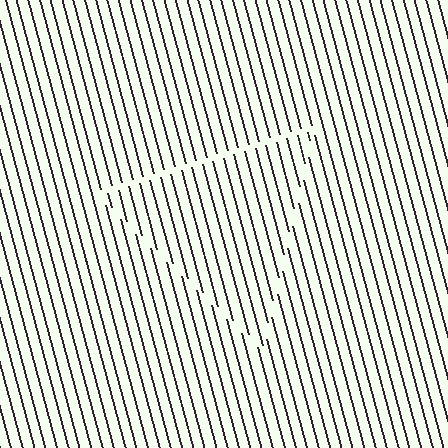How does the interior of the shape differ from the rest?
The interior of the shape contains the same grating, shifted by half a period — the contour is defined by the phase discontinuity where line-ends from the inner and outer gratings abut.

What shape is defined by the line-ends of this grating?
An illusory triangle. The interior of the shape contains the same grating, shifted by half a period — the contour is defined by the phase discontinuity where line-ends from the inner and outer gratings abut.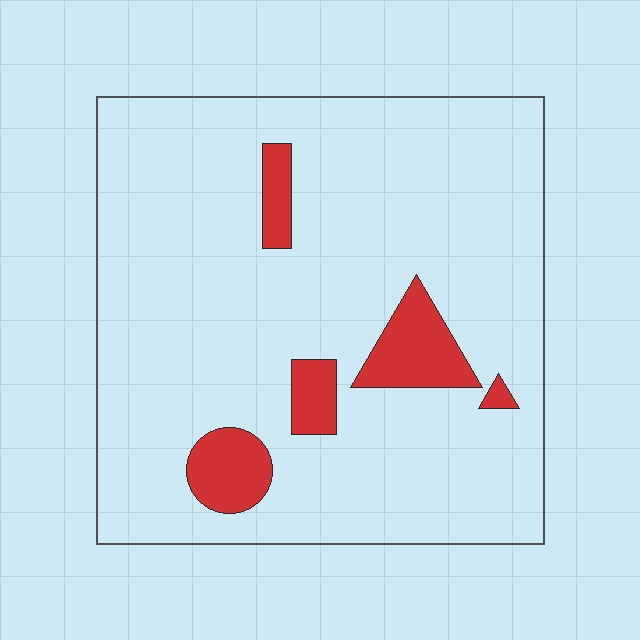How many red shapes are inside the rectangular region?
5.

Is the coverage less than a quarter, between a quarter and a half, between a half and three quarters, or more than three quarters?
Less than a quarter.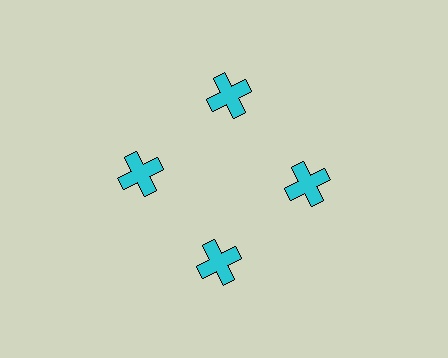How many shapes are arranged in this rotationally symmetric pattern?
There are 4 shapes, arranged in 4 groups of 1.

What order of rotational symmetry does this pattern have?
This pattern has 4-fold rotational symmetry.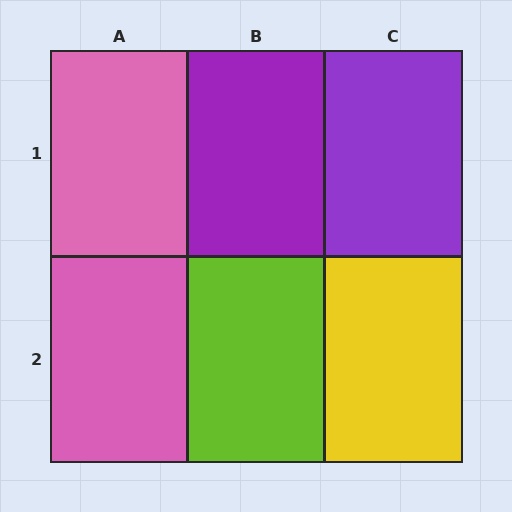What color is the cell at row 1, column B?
Purple.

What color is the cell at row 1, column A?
Pink.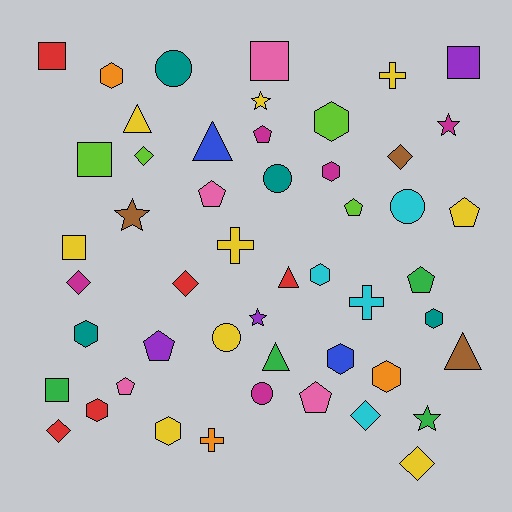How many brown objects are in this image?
There are 3 brown objects.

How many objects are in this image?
There are 50 objects.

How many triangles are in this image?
There are 5 triangles.